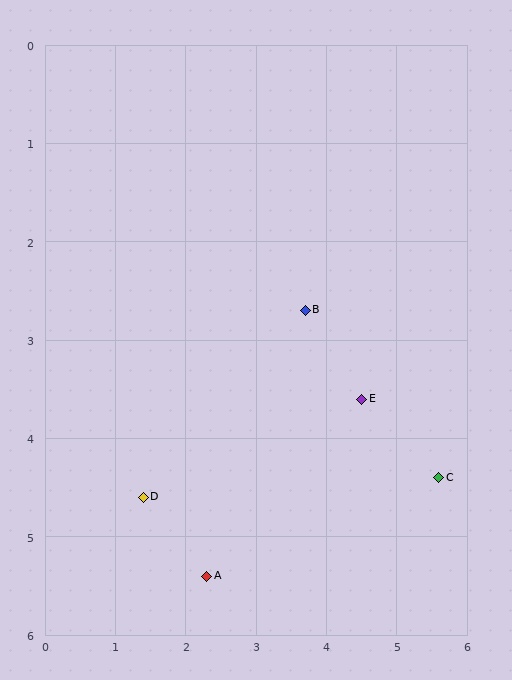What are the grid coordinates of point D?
Point D is at approximately (1.4, 4.6).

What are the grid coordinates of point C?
Point C is at approximately (5.6, 4.4).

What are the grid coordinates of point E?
Point E is at approximately (4.5, 3.6).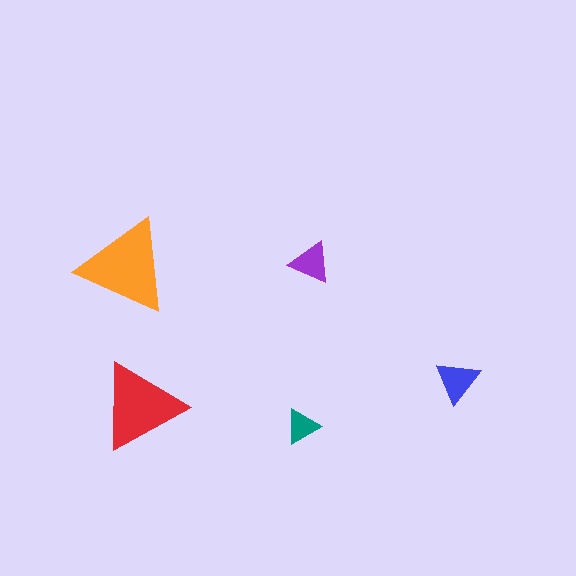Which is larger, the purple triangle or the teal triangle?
The purple one.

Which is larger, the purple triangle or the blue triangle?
The blue one.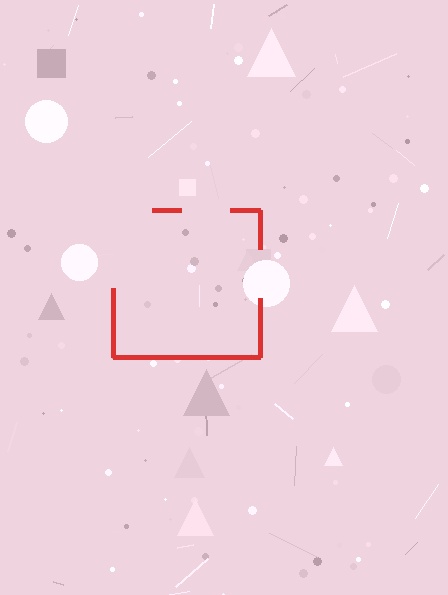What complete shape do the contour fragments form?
The contour fragments form a square.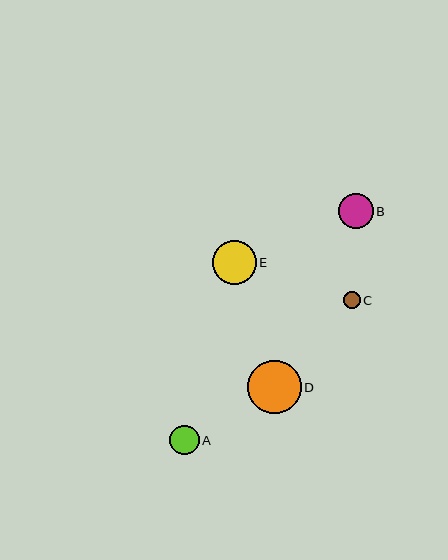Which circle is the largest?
Circle D is the largest with a size of approximately 53 pixels.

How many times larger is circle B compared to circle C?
Circle B is approximately 2.0 times the size of circle C.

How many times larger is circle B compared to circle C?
Circle B is approximately 2.0 times the size of circle C.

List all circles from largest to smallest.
From largest to smallest: D, E, B, A, C.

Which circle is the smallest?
Circle C is the smallest with a size of approximately 17 pixels.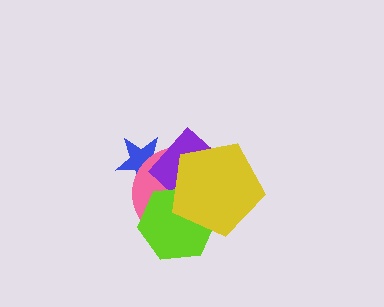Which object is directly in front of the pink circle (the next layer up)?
The purple rectangle is directly in front of the pink circle.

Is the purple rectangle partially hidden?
Yes, it is partially covered by another shape.